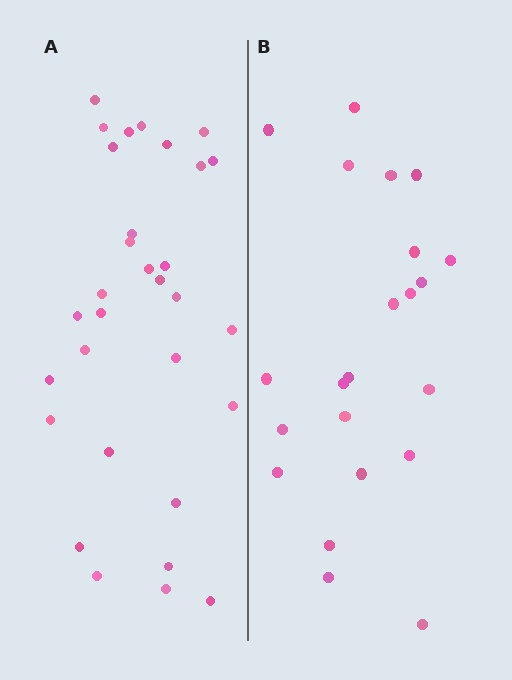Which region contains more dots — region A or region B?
Region A (the left region) has more dots.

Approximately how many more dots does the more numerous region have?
Region A has roughly 8 or so more dots than region B.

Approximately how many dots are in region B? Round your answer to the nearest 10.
About 20 dots. (The exact count is 22, which rounds to 20.)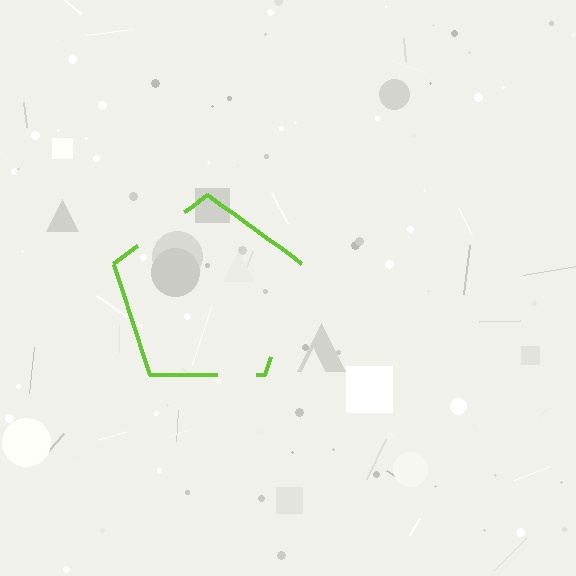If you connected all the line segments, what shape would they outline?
They would outline a pentagon.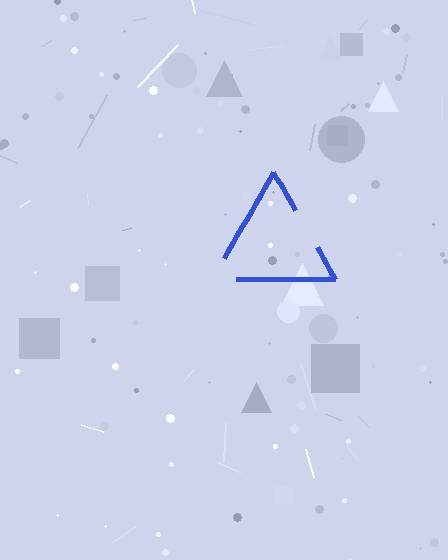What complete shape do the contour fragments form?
The contour fragments form a triangle.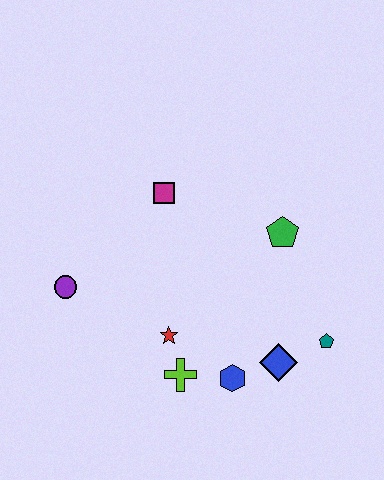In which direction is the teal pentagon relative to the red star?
The teal pentagon is to the right of the red star.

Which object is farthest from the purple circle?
The teal pentagon is farthest from the purple circle.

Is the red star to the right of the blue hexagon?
No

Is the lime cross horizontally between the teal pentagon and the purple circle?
Yes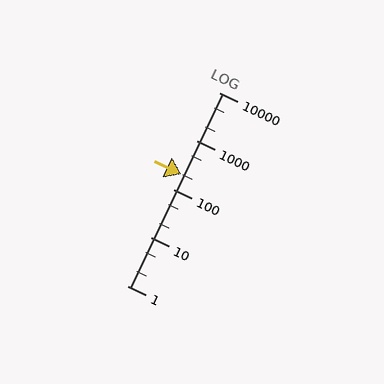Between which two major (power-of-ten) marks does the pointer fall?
The pointer is between 100 and 1000.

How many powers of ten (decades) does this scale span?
The scale spans 4 decades, from 1 to 10000.